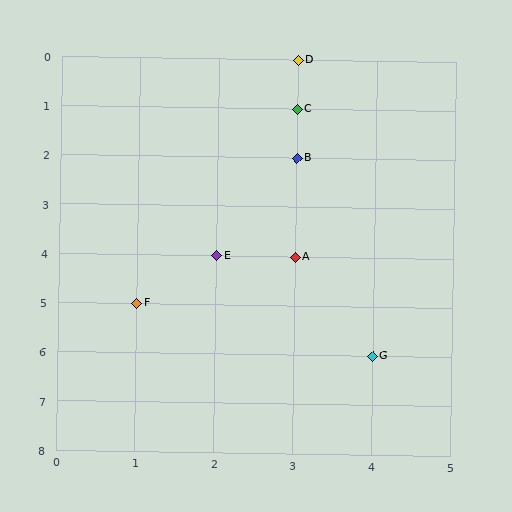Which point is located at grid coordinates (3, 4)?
Point A is at (3, 4).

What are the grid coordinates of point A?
Point A is at grid coordinates (3, 4).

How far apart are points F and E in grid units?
Points F and E are 1 column and 1 row apart (about 1.4 grid units diagonally).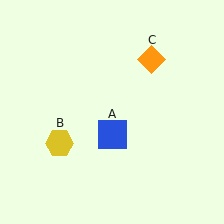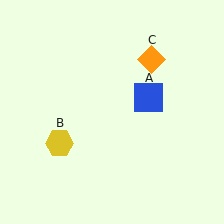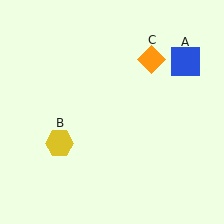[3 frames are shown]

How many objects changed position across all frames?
1 object changed position: blue square (object A).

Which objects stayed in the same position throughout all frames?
Yellow hexagon (object B) and orange diamond (object C) remained stationary.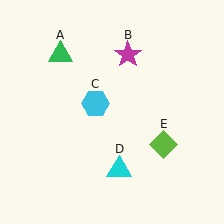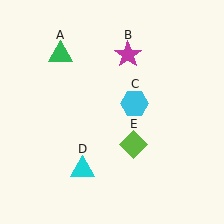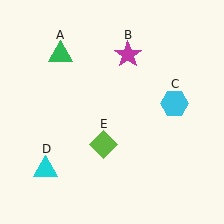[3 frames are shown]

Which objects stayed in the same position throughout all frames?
Green triangle (object A) and magenta star (object B) remained stationary.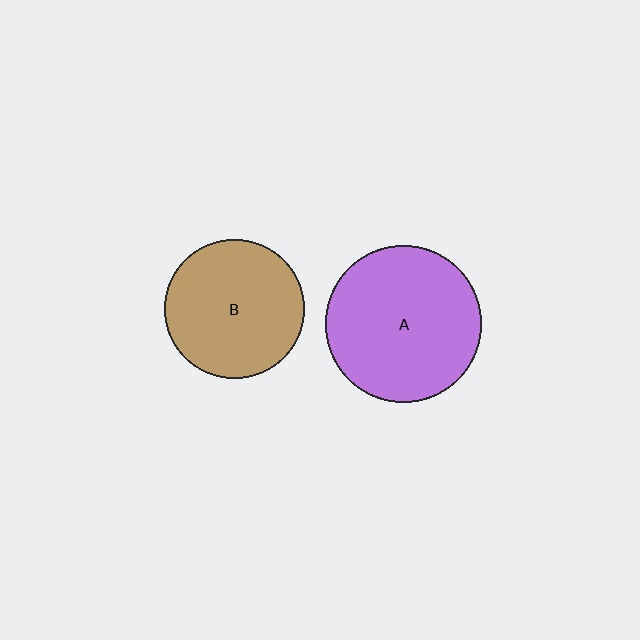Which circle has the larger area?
Circle A (purple).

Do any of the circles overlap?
No, none of the circles overlap.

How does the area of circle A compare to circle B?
Approximately 1.3 times.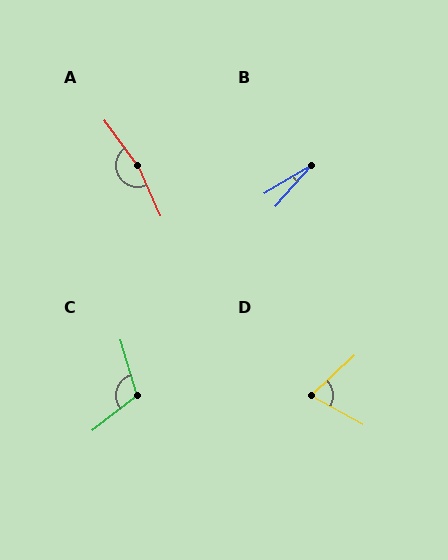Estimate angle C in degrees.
Approximately 111 degrees.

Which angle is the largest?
A, at approximately 168 degrees.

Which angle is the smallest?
B, at approximately 18 degrees.